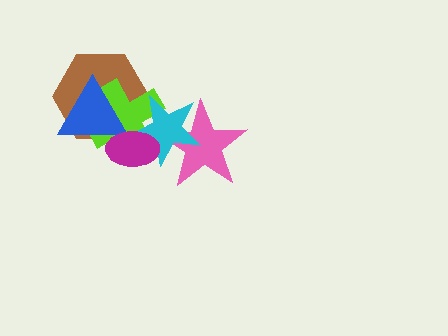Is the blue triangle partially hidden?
Yes, it is partially covered by another shape.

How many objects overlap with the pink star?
1 object overlaps with the pink star.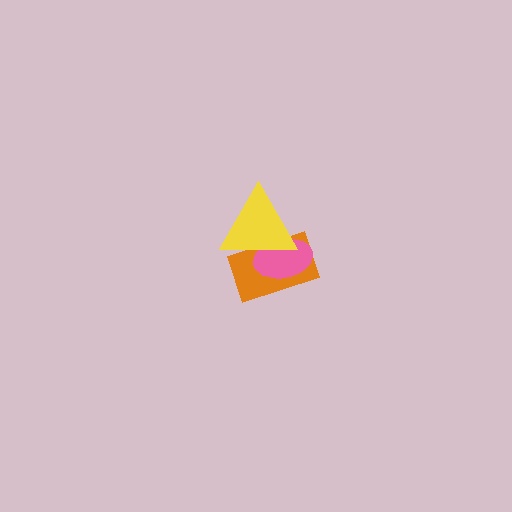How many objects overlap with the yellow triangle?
2 objects overlap with the yellow triangle.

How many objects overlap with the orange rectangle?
2 objects overlap with the orange rectangle.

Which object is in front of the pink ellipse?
The yellow triangle is in front of the pink ellipse.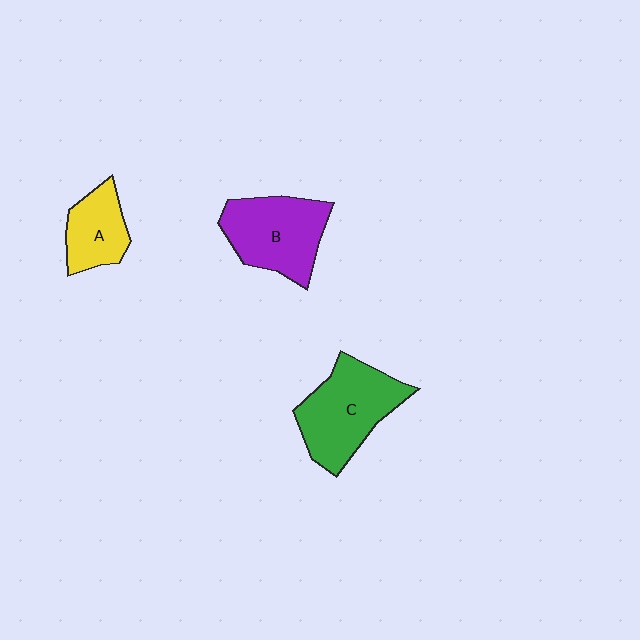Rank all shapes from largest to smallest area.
From largest to smallest: C (green), B (purple), A (yellow).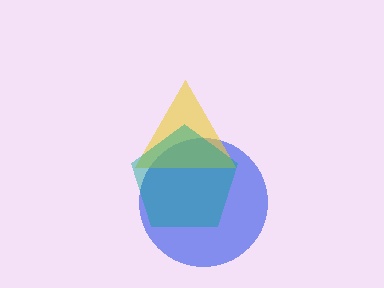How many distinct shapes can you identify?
There are 3 distinct shapes: a blue circle, a yellow triangle, a teal pentagon.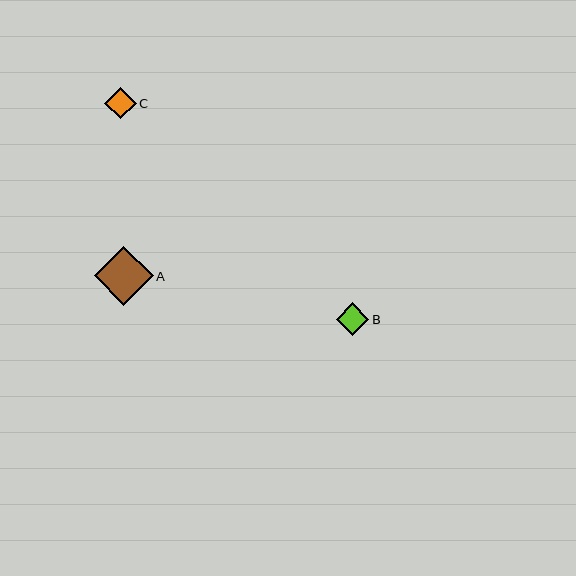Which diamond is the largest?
Diamond A is the largest with a size of approximately 59 pixels.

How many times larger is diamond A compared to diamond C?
Diamond A is approximately 1.9 times the size of diamond C.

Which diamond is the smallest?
Diamond C is the smallest with a size of approximately 31 pixels.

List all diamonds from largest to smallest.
From largest to smallest: A, B, C.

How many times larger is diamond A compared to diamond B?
Diamond A is approximately 1.8 times the size of diamond B.